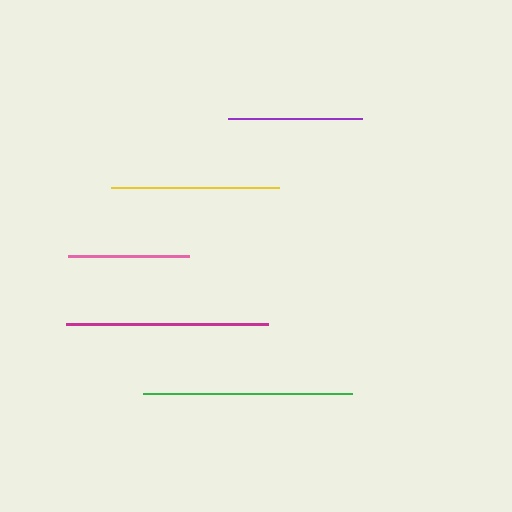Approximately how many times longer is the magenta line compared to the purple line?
The magenta line is approximately 1.5 times the length of the purple line.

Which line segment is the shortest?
The pink line is the shortest at approximately 120 pixels.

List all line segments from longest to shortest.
From longest to shortest: green, magenta, yellow, purple, pink.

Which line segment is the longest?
The green line is the longest at approximately 209 pixels.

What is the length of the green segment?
The green segment is approximately 209 pixels long.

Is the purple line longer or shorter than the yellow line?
The yellow line is longer than the purple line.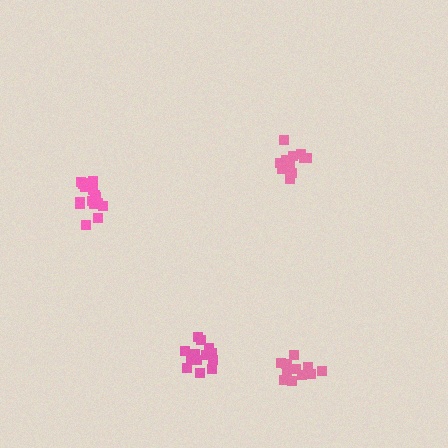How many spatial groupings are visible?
There are 4 spatial groupings.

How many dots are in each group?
Group 1: 12 dots, Group 2: 13 dots, Group 3: 15 dots, Group 4: 17 dots (57 total).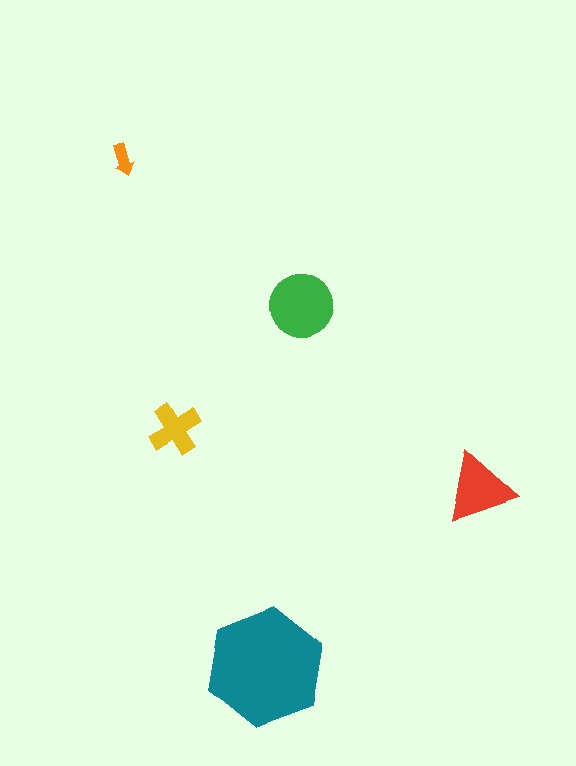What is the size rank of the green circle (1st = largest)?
2nd.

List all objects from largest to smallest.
The teal hexagon, the green circle, the red triangle, the yellow cross, the orange arrow.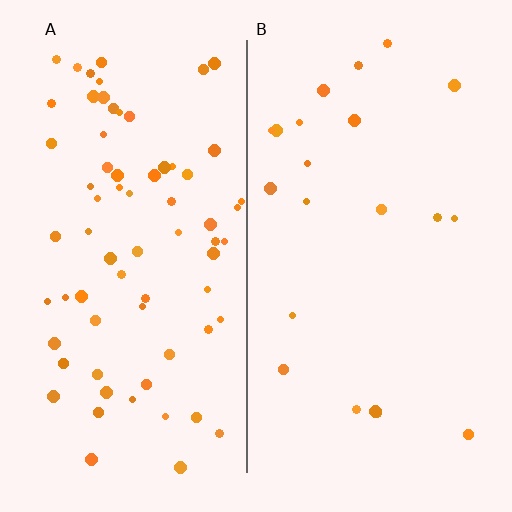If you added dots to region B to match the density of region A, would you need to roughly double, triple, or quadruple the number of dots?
Approximately triple.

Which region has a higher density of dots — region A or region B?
A (the left).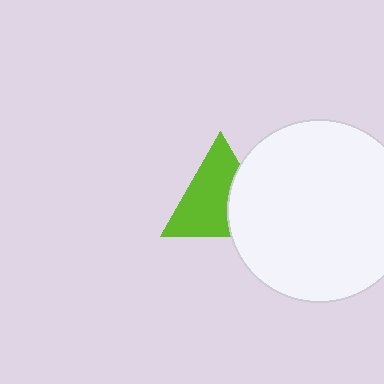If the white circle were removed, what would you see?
You would see the complete lime triangle.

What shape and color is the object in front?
The object in front is a white circle.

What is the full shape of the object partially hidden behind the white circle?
The partially hidden object is a lime triangle.